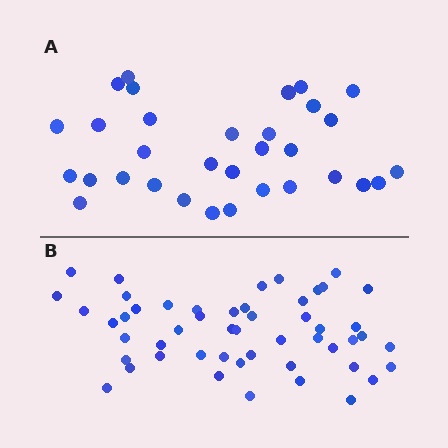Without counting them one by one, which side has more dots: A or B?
Region B (the bottom region) has more dots.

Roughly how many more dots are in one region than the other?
Region B has approximately 20 more dots than region A.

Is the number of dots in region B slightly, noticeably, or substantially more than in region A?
Region B has substantially more. The ratio is roughly 1.6 to 1.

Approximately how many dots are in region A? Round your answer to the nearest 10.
About 30 dots. (The exact count is 32, which rounds to 30.)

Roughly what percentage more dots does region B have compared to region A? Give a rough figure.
About 60% more.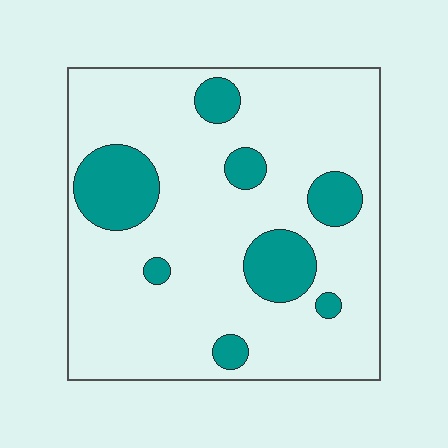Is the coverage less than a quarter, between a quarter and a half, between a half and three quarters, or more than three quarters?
Less than a quarter.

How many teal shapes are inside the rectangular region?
8.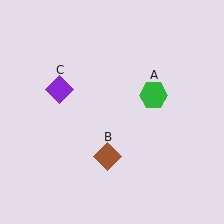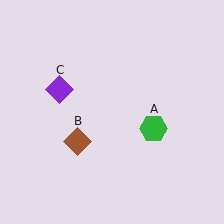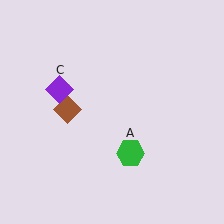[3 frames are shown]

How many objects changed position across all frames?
2 objects changed position: green hexagon (object A), brown diamond (object B).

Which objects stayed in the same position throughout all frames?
Purple diamond (object C) remained stationary.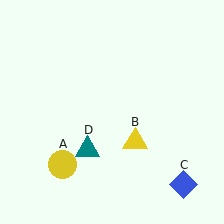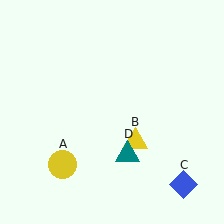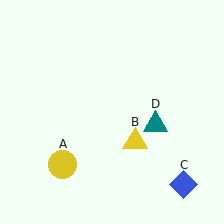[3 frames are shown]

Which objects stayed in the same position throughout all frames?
Yellow circle (object A) and yellow triangle (object B) and blue diamond (object C) remained stationary.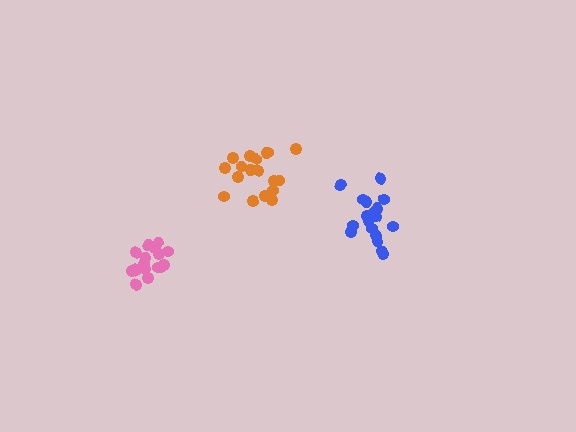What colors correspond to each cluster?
The clusters are colored: pink, blue, orange.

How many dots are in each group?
Group 1: 16 dots, Group 2: 18 dots, Group 3: 18 dots (52 total).